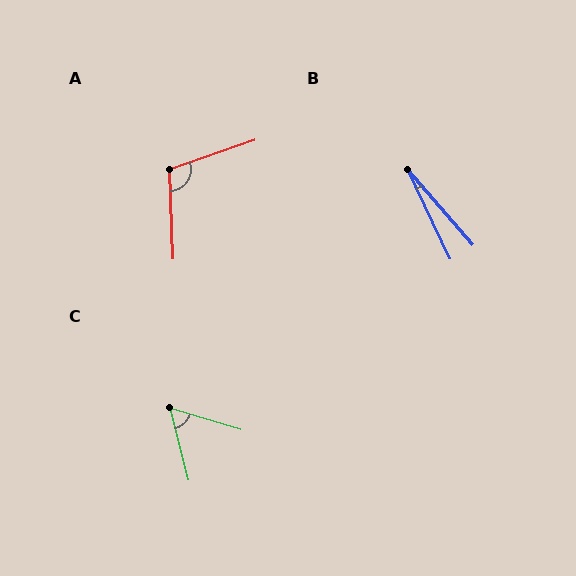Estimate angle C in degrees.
Approximately 59 degrees.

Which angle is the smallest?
B, at approximately 15 degrees.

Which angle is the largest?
A, at approximately 107 degrees.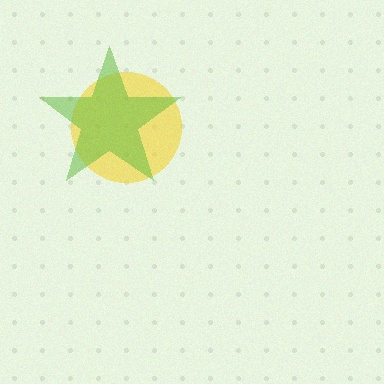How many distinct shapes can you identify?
There are 2 distinct shapes: a yellow circle, a lime star.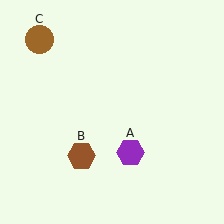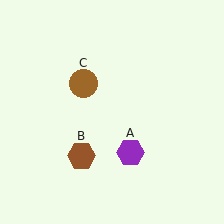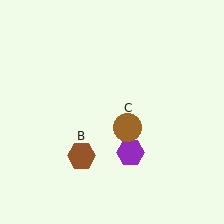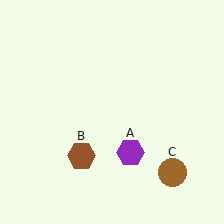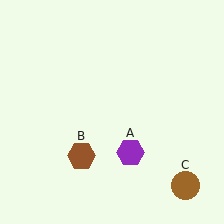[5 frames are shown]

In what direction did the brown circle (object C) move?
The brown circle (object C) moved down and to the right.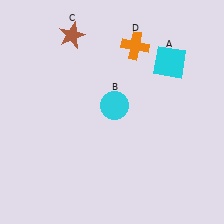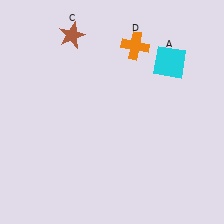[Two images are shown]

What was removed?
The cyan circle (B) was removed in Image 2.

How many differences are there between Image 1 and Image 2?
There is 1 difference between the two images.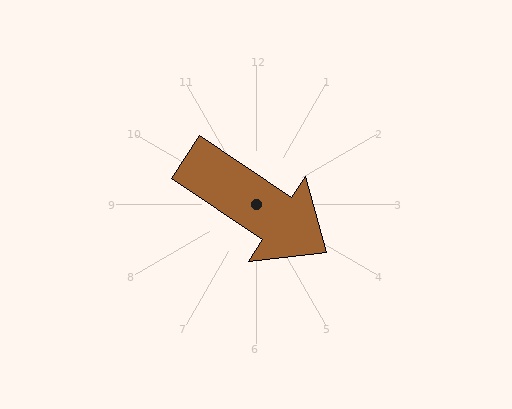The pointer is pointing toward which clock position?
Roughly 4 o'clock.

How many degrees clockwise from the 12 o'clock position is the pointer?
Approximately 124 degrees.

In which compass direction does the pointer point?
Southeast.